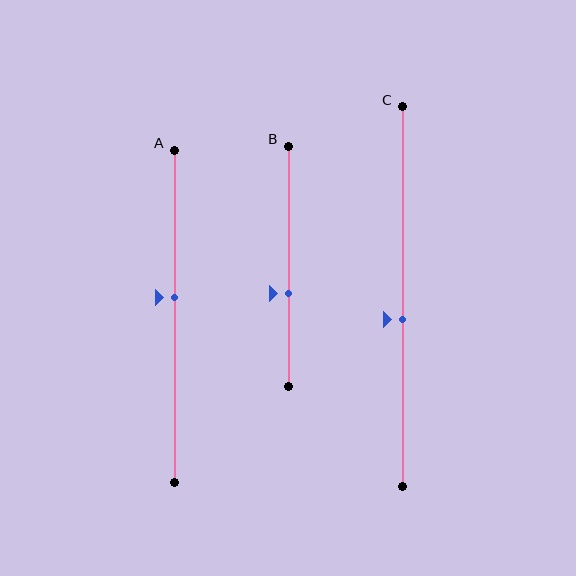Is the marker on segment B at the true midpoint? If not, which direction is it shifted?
No, the marker on segment B is shifted downward by about 11% of the segment length.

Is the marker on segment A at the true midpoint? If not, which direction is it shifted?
No, the marker on segment A is shifted upward by about 6% of the segment length.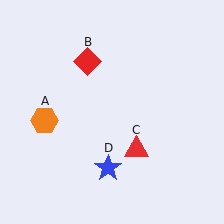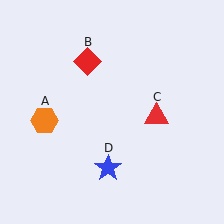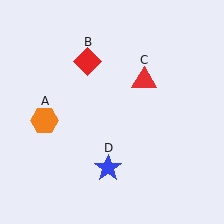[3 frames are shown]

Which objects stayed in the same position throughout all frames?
Orange hexagon (object A) and red diamond (object B) and blue star (object D) remained stationary.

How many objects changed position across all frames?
1 object changed position: red triangle (object C).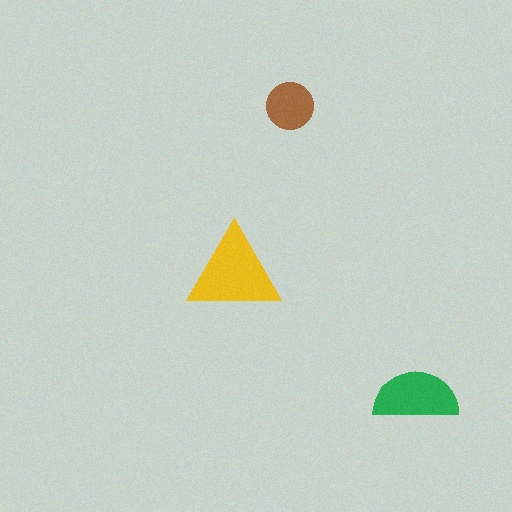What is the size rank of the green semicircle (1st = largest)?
2nd.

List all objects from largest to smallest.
The yellow triangle, the green semicircle, the brown circle.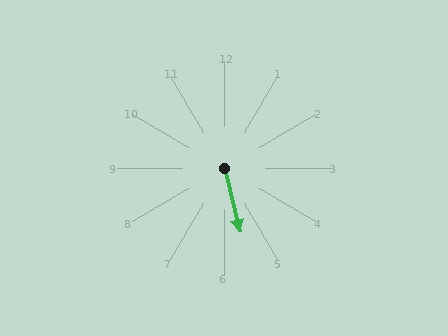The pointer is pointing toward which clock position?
Roughly 6 o'clock.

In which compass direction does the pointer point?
South.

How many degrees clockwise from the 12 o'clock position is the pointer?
Approximately 166 degrees.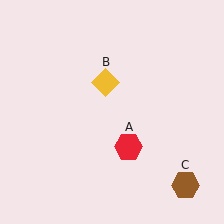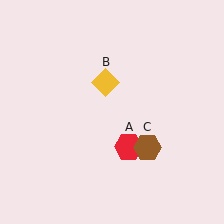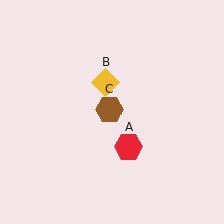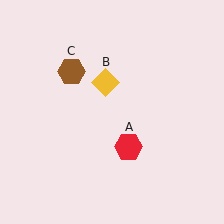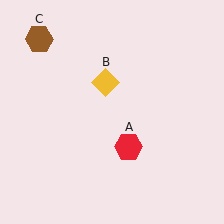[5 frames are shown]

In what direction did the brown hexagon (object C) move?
The brown hexagon (object C) moved up and to the left.